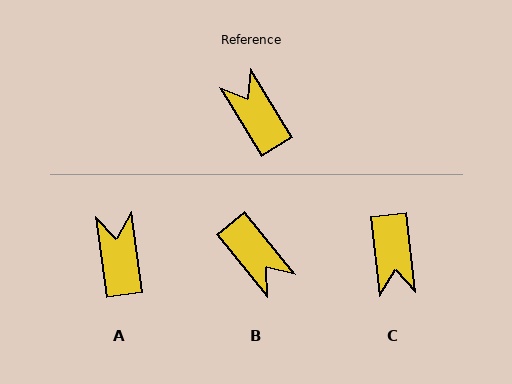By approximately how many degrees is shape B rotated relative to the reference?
Approximately 173 degrees clockwise.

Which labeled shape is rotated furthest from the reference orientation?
B, about 173 degrees away.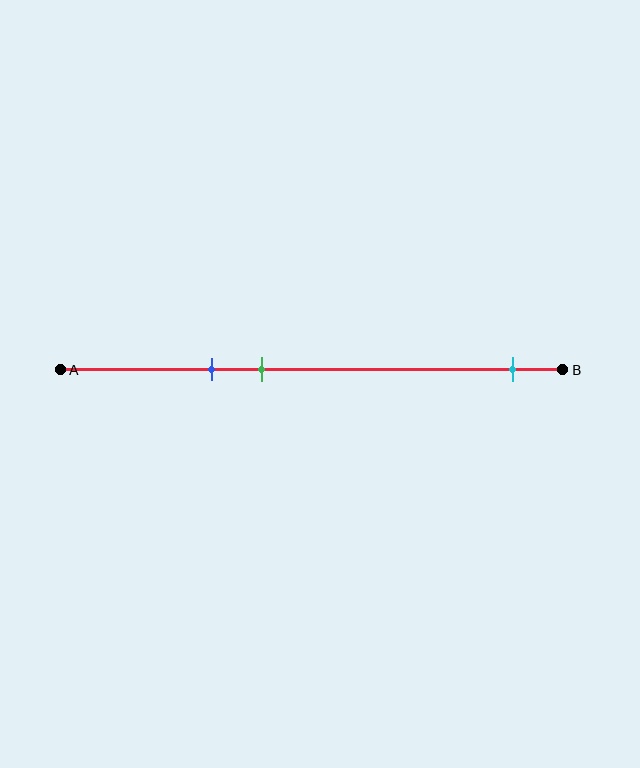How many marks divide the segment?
There are 3 marks dividing the segment.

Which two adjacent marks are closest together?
The blue and green marks are the closest adjacent pair.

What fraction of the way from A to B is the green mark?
The green mark is approximately 40% (0.4) of the way from A to B.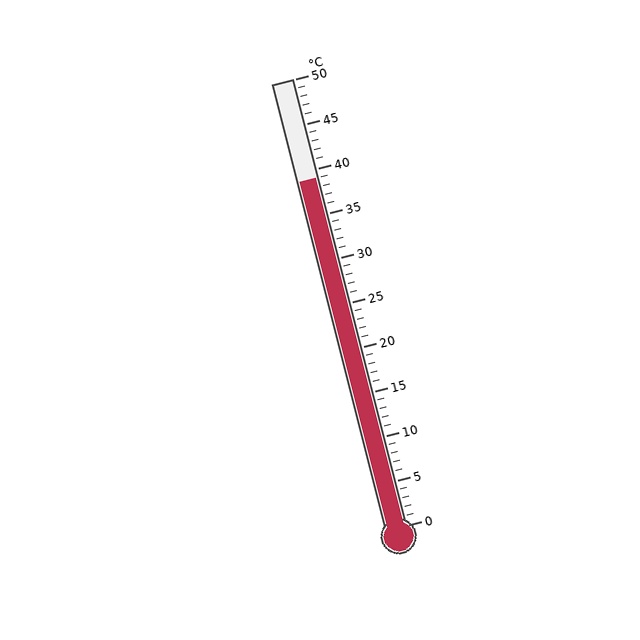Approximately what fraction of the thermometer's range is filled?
The thermometer is filled to approximately 80% of its range.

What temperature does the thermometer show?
The thermometer shows approximately 39°C.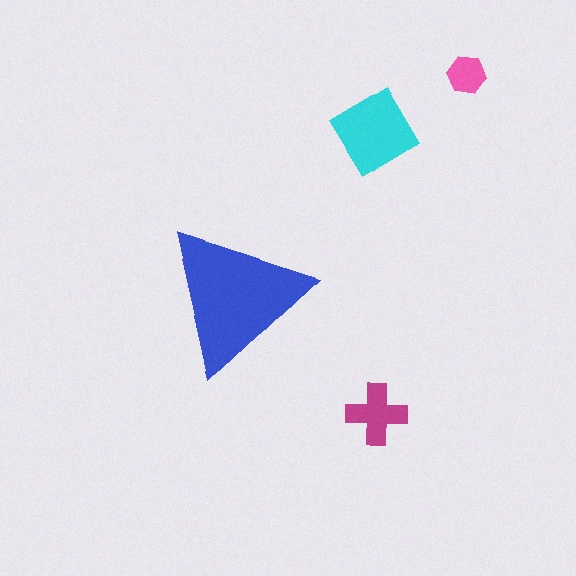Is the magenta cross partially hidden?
No, the magenta cross is fully visible.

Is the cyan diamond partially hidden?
No, the cyan diamond is fully visible.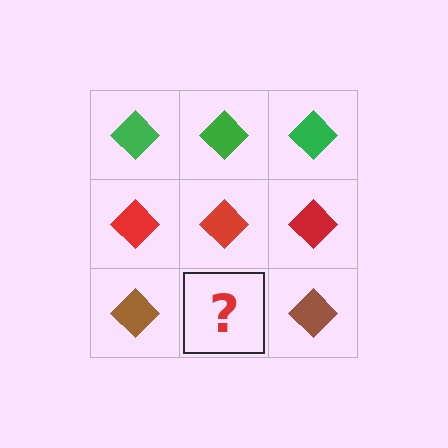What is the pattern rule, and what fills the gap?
The rule is that each row has a consistent color. The gap should be filled with a brown diamond.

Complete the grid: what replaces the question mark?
The question mark should be replaced with a brown diamond.